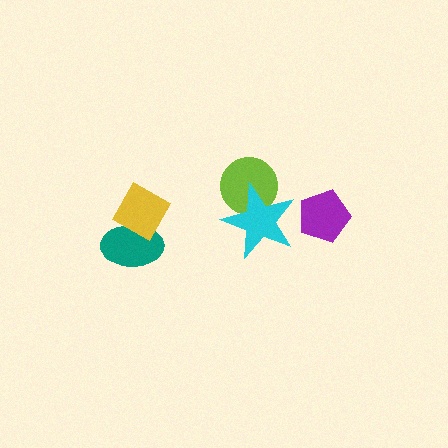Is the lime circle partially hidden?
Yes, it is partially covered by another shape.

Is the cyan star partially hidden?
No, no other shape covers it.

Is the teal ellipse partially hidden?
Yes, it is partially covered by another shape.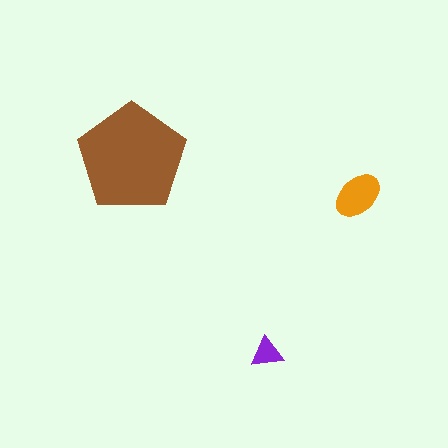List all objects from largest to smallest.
The brown pentagon, the orange ellipse, the purple triangle.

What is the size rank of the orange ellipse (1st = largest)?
2nd.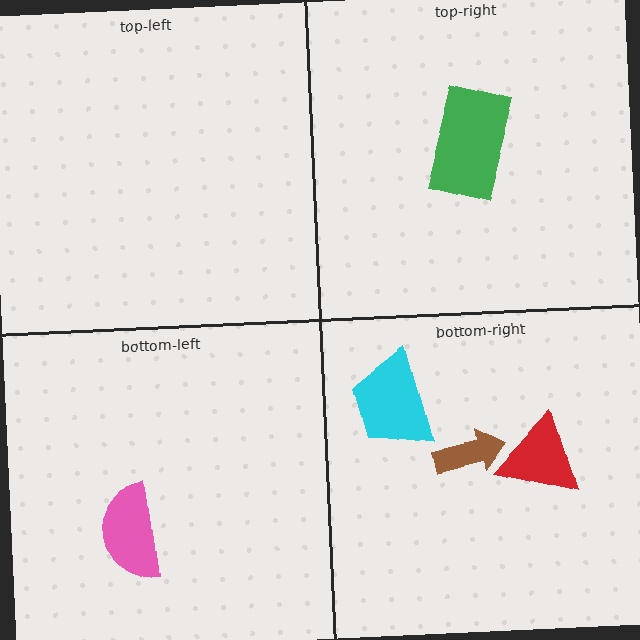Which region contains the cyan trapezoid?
The bottom-right region.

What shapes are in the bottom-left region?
The pink semicircle.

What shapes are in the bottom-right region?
The brown arrow, the red triangle, the cyan trapezoid.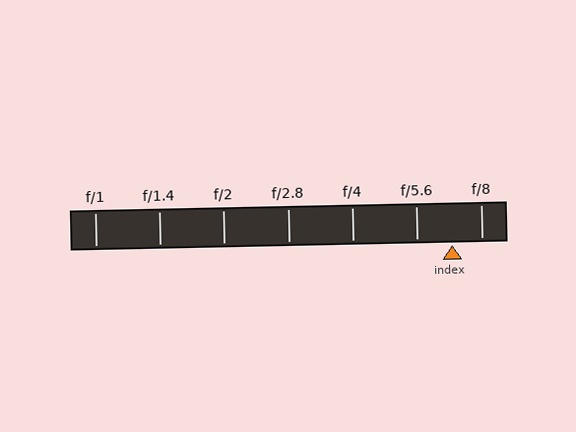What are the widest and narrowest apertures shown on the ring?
The widest aperture shown is f/1 and the narrowest is f/8.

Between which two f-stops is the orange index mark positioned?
The index mark is between f/5.6 and f/8.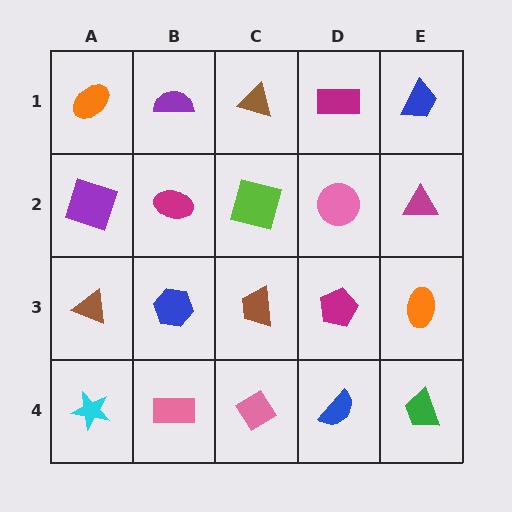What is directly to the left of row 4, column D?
A pink diamond.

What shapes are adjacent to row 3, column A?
A purple square (row 2, column A), a cyan star (row 4, column A), a blue hexagon (row 3, column B).